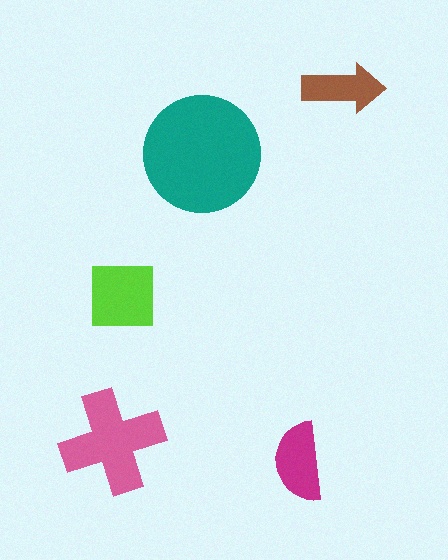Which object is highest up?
The brown arrow is topmost.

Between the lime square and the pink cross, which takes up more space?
The pink cross.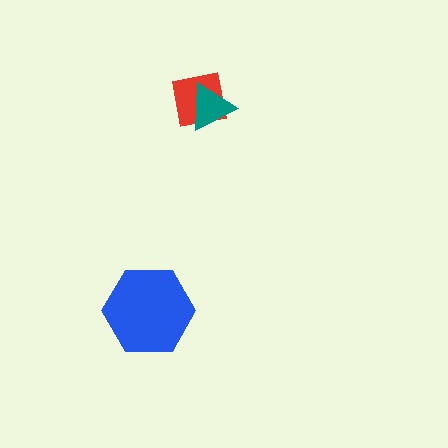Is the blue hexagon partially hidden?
No, no other shape covers it.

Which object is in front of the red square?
The teal triangle is in front of the red square.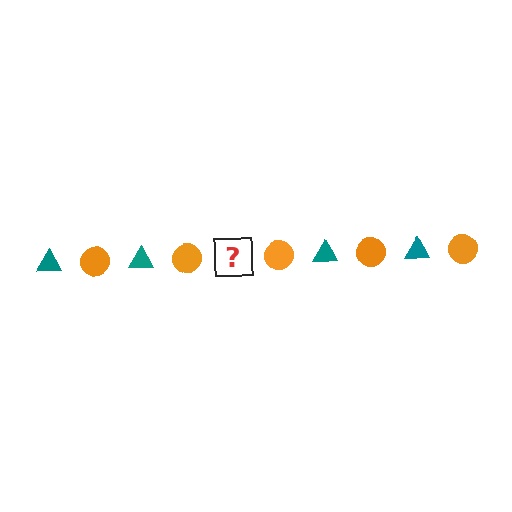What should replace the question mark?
The question mark should be replaced with a teal triangle.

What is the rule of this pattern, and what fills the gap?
The rule is that the pattern alternates between teal triangle and orange circle. The gap should be filled with a teal triangle.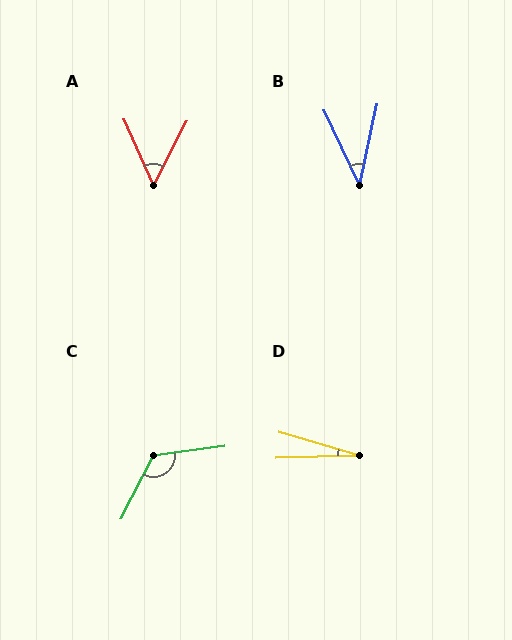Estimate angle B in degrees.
Approximately 37 degrees.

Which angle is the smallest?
D, at approximately 18 degrees.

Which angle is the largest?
C, at approximately 125 degrees.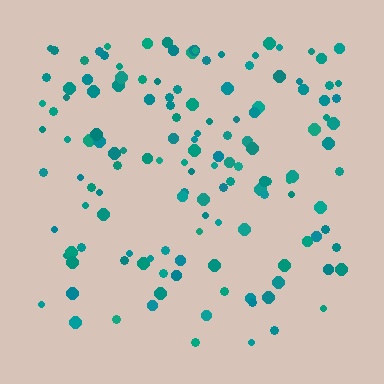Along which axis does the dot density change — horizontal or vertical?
Vertical.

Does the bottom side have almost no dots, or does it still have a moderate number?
Still a moderate number, just noticeably fewer than the top.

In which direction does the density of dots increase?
From bottom to top, with the top side densest.